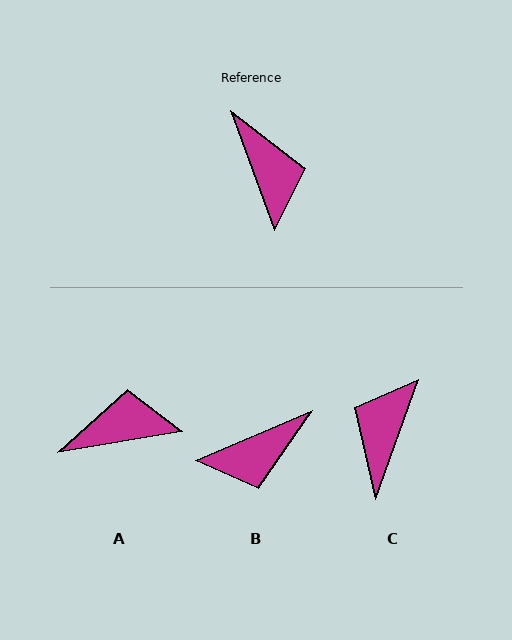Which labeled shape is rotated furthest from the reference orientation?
C, about 140 degrees away.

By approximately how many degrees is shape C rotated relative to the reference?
Approximately 140 degrees counter-clockwise.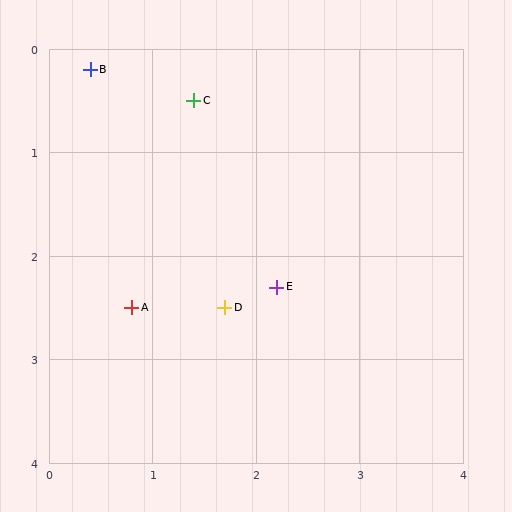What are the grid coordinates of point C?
Point C is at approximately (1.4, 0.5).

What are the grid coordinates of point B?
Point B is at approximately (0.4, 0.2).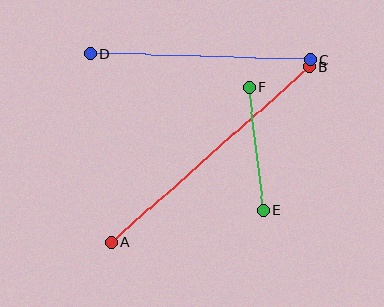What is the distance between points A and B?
The distance is approximately 265 pixels.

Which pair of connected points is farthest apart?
Points A and B are farthest apart.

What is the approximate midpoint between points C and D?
The midpoint is at approximately (201, 57) pixels.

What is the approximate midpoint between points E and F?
The midpoint is at approximately (256, 148) pixels.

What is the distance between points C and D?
The distance is approximately 220 pixels.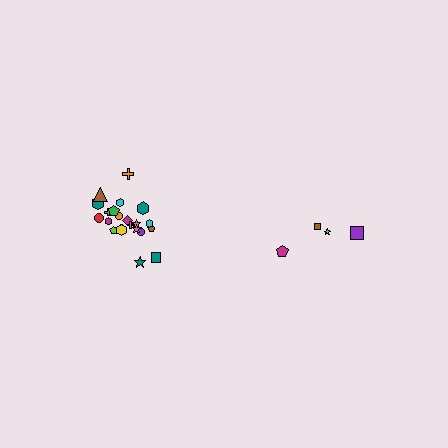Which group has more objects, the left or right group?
The left group.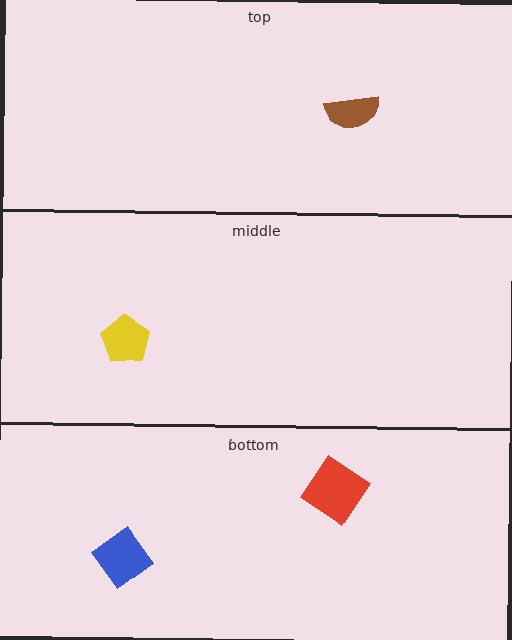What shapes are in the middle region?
The yellow pentagon.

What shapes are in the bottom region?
The blue diamond, the red diamond.